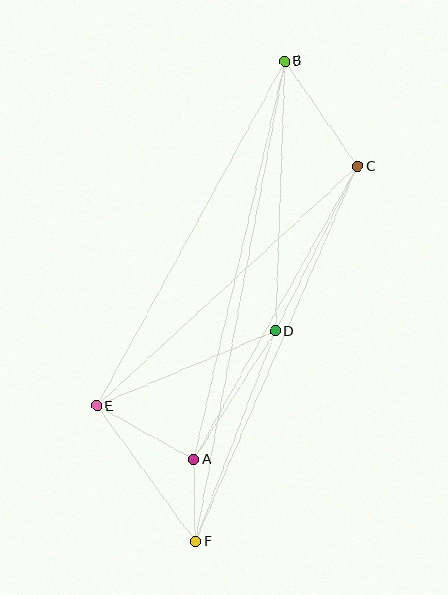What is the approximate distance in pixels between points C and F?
The distance between C and F is approximately 409 pixels.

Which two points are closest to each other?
Points A and F are closest to each other.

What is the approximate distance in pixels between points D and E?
The distance between D and E is approximately 194 pixels.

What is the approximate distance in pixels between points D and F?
The distance between D and F is approximately 225 pixels.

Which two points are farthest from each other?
Points B and F are farthest from each other.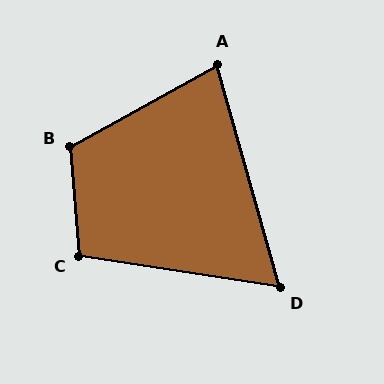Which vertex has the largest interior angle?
B, at approximately 115 degrees.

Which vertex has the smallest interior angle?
D, at approximately 65 degrees.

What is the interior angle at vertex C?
Approximately 103 degrees (obtuse).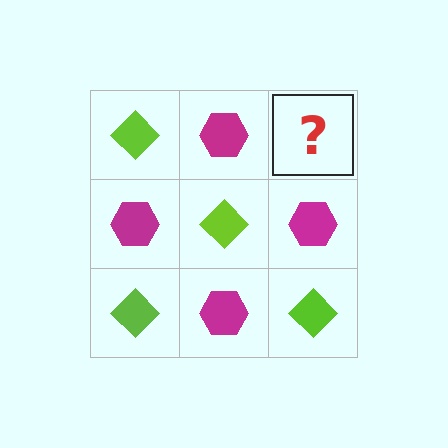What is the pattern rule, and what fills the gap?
The rule is that it alternates lime diamond and magenta hexagon in a checkerboard pattern. The gap should be filled with a lime diamond.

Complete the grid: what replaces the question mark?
The question mark should be replaced with a lime diamond.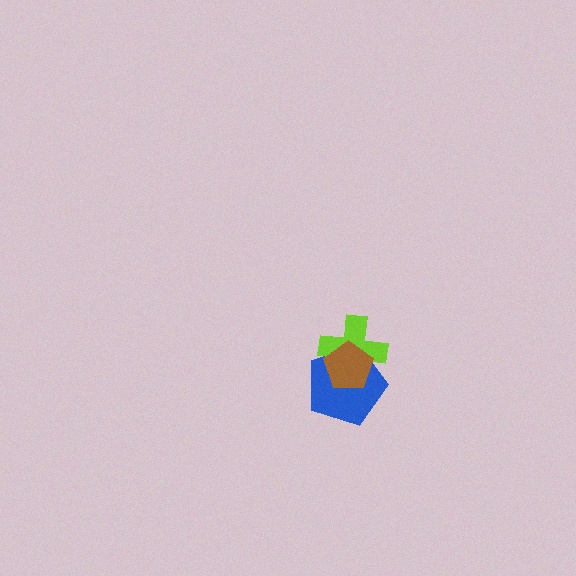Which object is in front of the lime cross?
The brown pentagon is in front of the lime cross.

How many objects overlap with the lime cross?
2 objects overlap with the lime cross.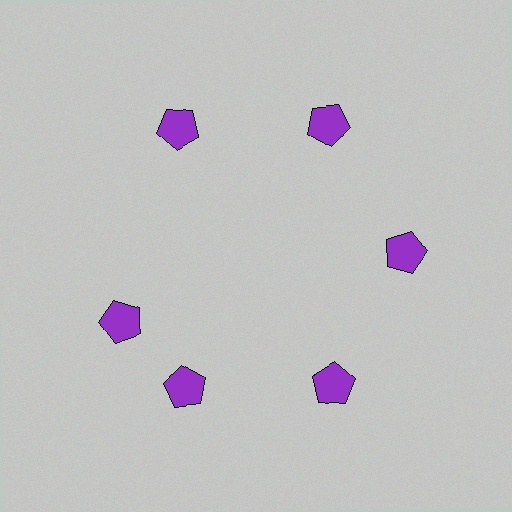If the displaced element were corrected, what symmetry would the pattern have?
It would have 6-fold rotational symmetry — the pattern would map onto itself every 60 degrees.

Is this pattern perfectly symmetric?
No. The 6 purple pentagons are arranged in a ring, but one element near the 9 o'clock position is rotated out of alignment along the ring, breaking the 6-fold rotational symmetry.